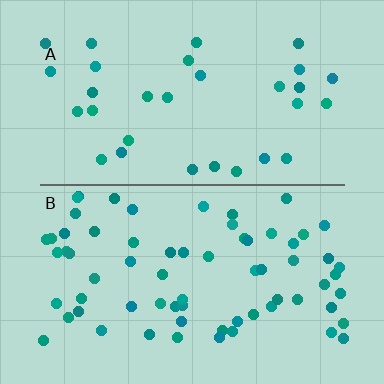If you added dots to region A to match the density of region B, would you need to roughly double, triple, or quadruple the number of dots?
Approximately double.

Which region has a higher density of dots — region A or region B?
B (the bottom).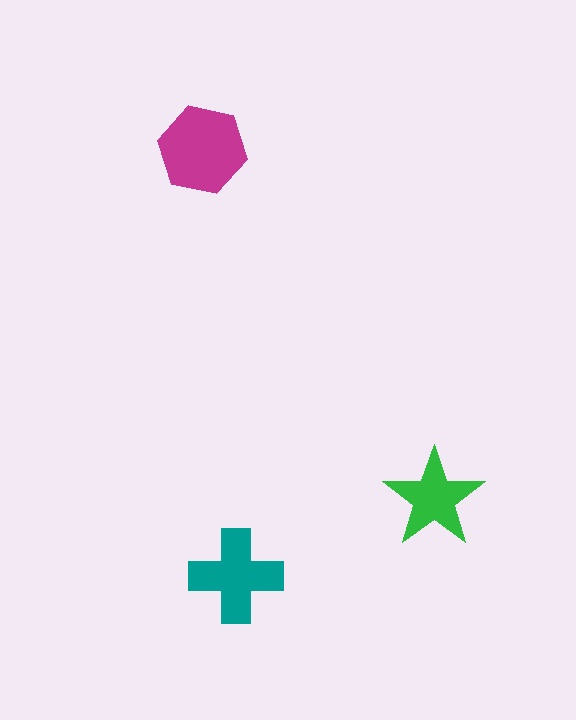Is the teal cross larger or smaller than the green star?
Larger.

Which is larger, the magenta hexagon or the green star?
The magenta hexagon.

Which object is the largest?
The magenta hexagon.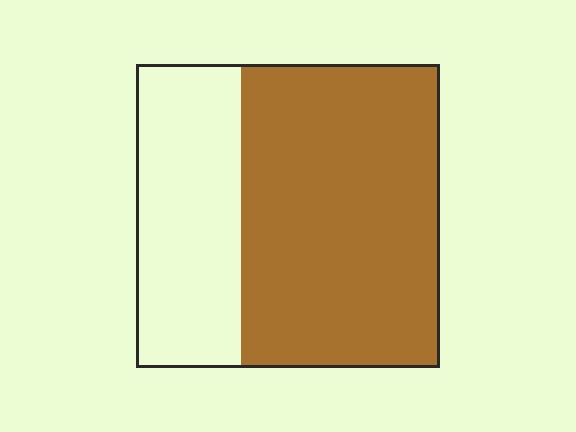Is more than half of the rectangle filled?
Yes.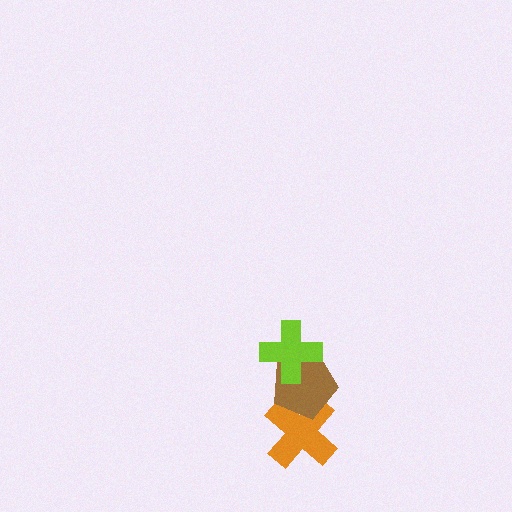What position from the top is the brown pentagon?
The brown pentagon is 2nd from the top.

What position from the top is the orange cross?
The orange cross is 3rd from the top.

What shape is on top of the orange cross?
The brown pentagon is on top of the orange cross.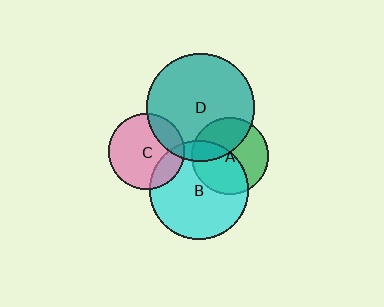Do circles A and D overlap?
Yes.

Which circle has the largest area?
Circle D (teal).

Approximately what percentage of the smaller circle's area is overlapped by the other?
Approximately 40%.